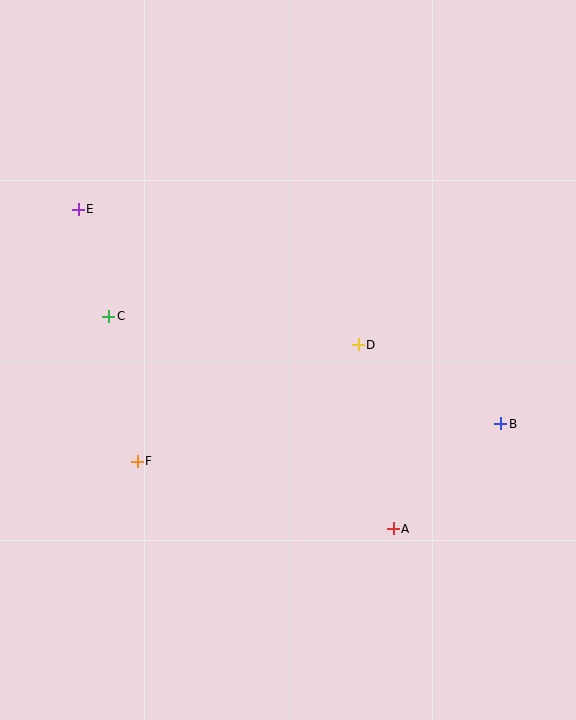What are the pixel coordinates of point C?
Point C is at (109, 316).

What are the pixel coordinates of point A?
Point A is at (393, 529).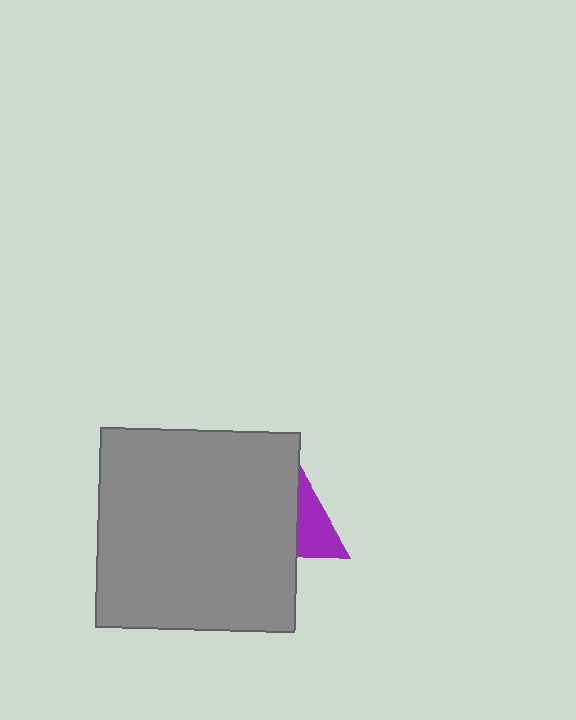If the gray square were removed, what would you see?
You would see the complete purple triangle.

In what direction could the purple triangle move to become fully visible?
The purple triangle could move right. That would shift it out from behind the gray square entirely.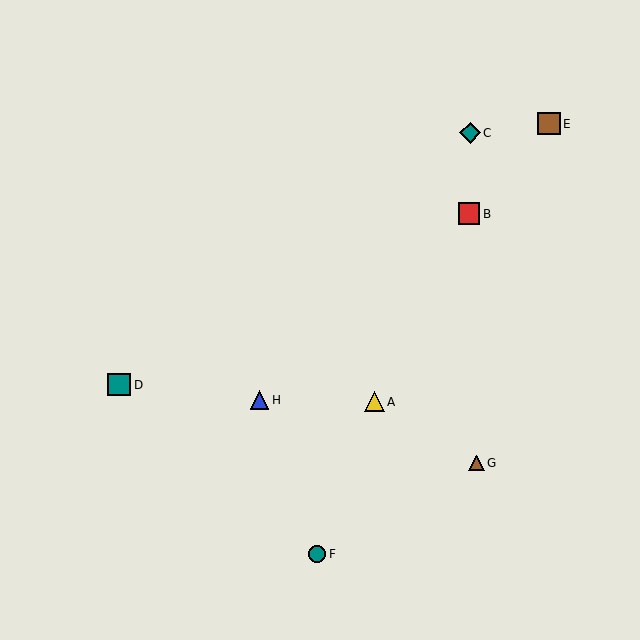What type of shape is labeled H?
Shape H is a blue triangle.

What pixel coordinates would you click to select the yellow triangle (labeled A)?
Click at (374, 402) to select the yellow triangle A.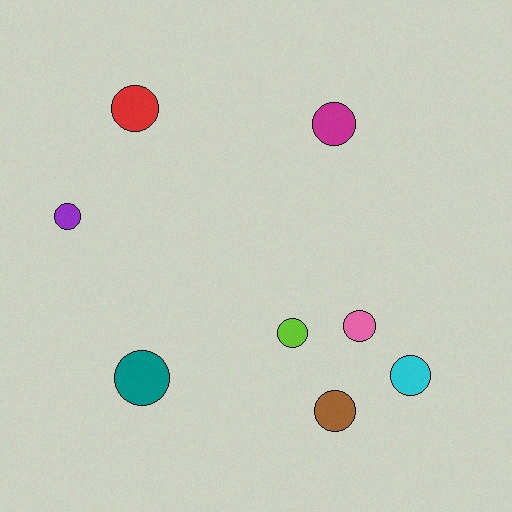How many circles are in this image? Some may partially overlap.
There are 8 circles.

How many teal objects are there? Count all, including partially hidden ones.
There is 1 teal object.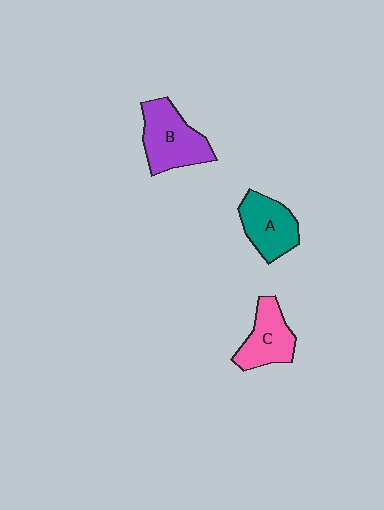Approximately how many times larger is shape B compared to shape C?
Approximately 1.3 times.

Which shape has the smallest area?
Shape C (pink).